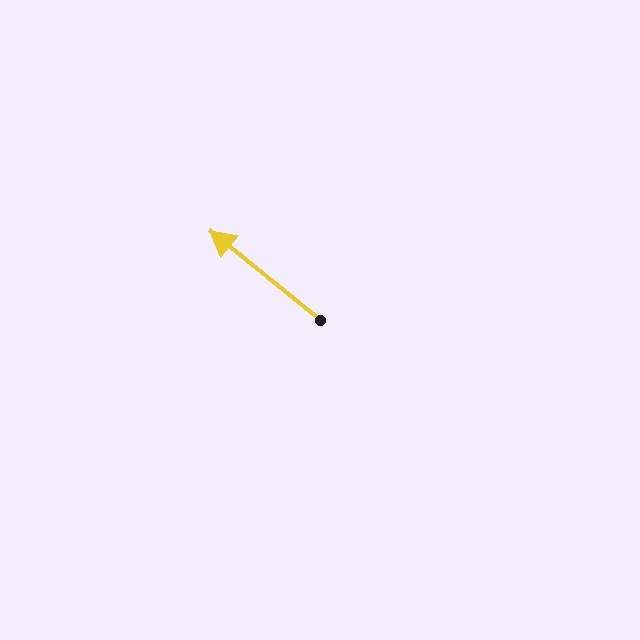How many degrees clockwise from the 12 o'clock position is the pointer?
Approximately 309 degrees.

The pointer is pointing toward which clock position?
Roughly 10 o'clock.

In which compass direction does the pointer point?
Northwest.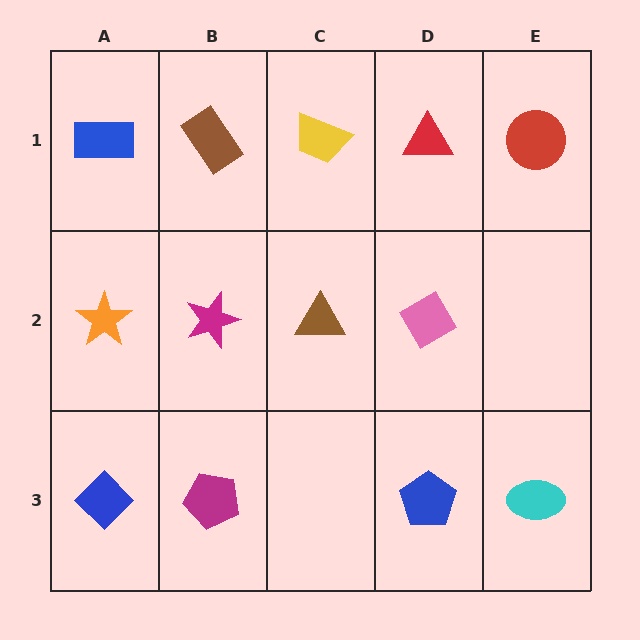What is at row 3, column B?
A magenta pentagon.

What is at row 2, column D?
A pink diamond.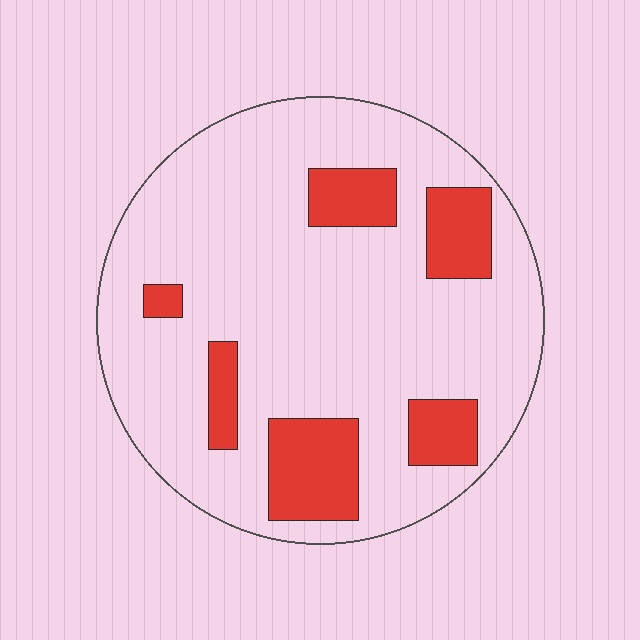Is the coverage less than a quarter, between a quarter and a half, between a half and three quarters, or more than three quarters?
Less than a quarter.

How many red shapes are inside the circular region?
6.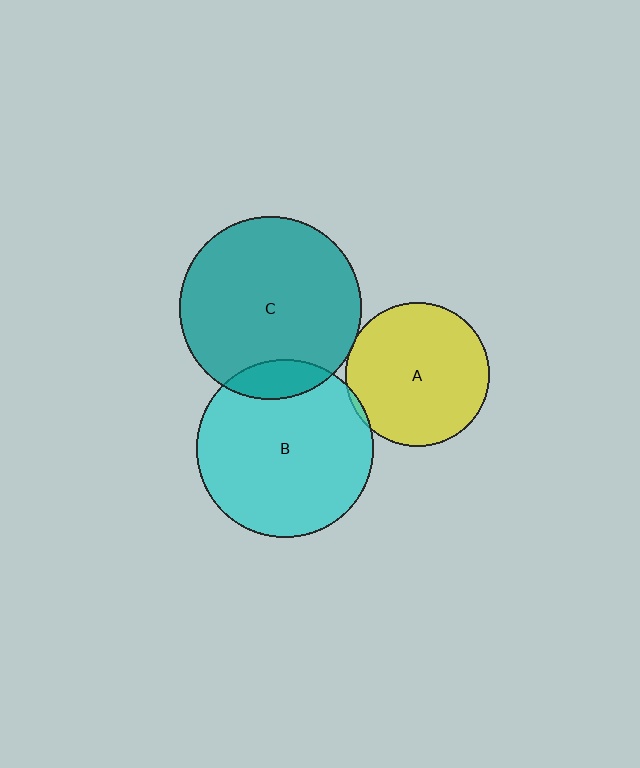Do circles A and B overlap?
Yes.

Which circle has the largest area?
Circle C (teal).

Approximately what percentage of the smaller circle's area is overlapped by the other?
Approximately 5%.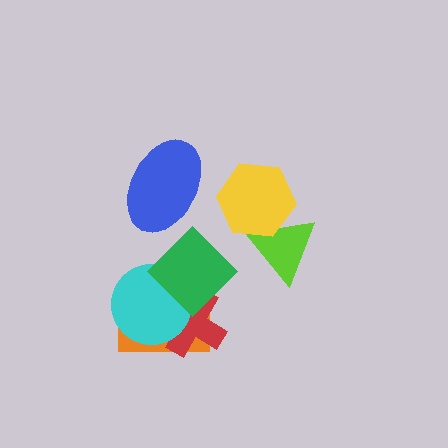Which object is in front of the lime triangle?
The yellow hexagon is in front of the lime triangle.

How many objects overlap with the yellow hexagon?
1 object overlaps with the yellow hexagon.